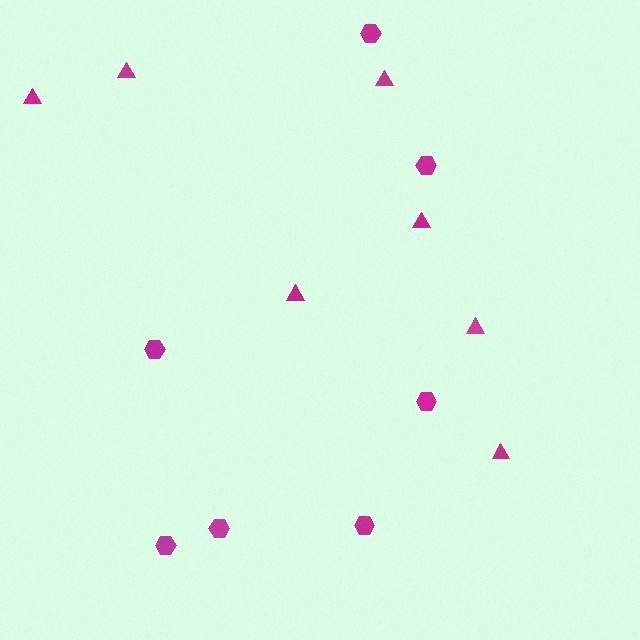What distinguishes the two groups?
There are 2 groups: one group of hexagons (7) and one group of triangles (7).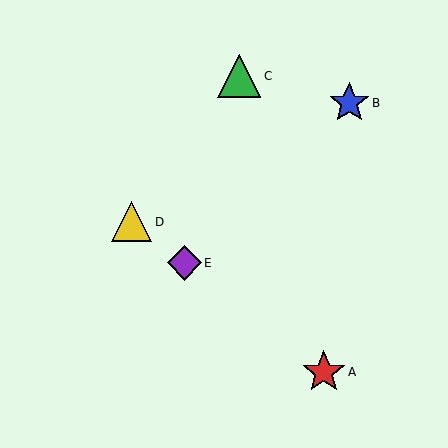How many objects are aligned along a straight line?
3 objects (A, D, E) are aligned along a straight line.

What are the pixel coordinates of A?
Object A is at (324, 372).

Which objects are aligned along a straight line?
Objects A, D, E are aligned along a straight line.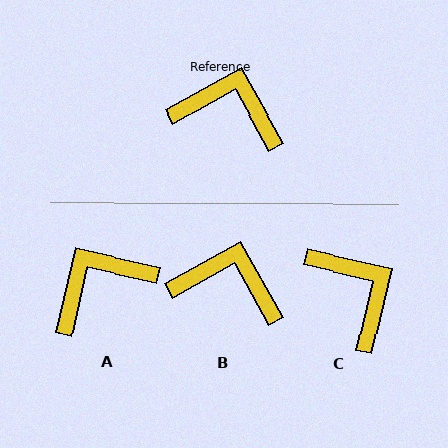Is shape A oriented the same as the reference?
No, it is off by about 48 degrees.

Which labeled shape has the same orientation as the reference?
B.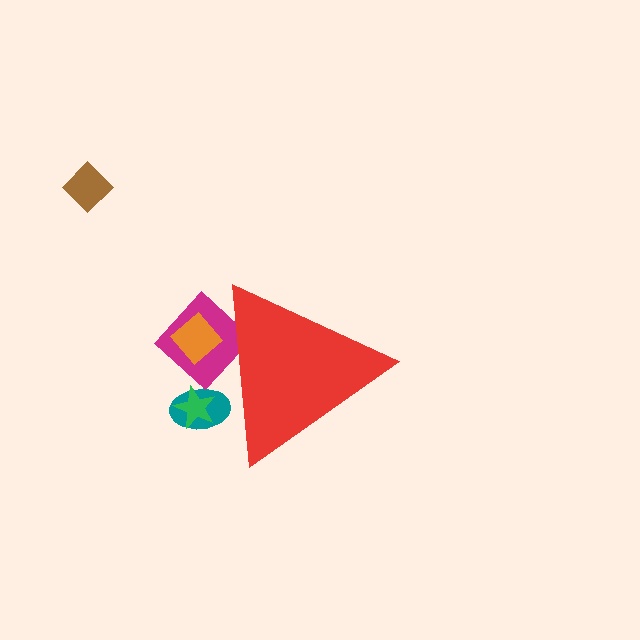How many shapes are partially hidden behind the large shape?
4 shapes are partially hidden.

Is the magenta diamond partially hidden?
Yes, the magenta diamond is partially hidden behind the red triangle.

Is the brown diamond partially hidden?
No, the brown diamond is fully visible.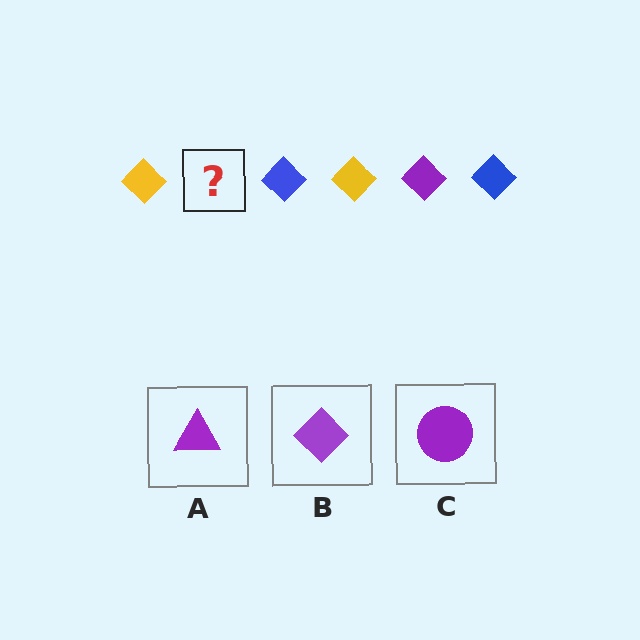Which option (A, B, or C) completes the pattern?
B.